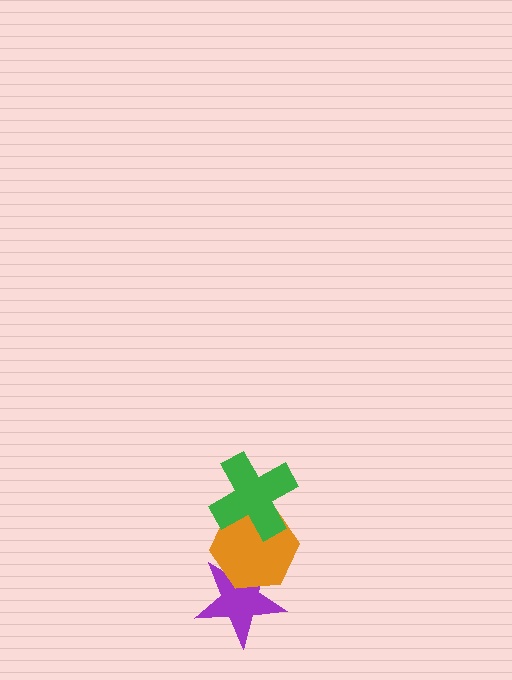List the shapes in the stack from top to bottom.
From top to bottom: the green cross, the orange hexagon, the purple star.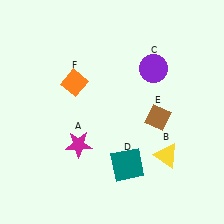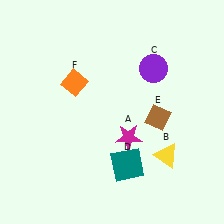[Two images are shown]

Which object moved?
The magenta star (A) moved right.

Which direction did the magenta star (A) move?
The magenta star (A) moved right.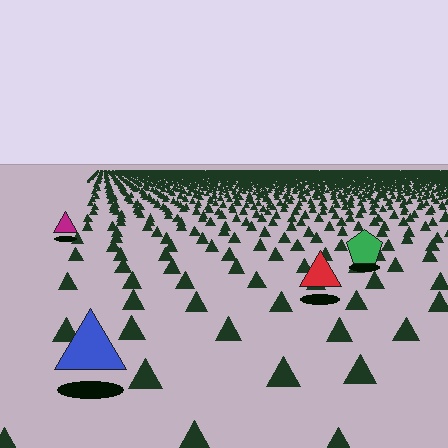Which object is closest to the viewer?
The blue triangle is closest. The texture marks near it are larger and more spread out.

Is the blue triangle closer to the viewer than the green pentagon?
Yes. The blue triangle is closer — you can tell from the texture gradient: the ground texture is coarser near it.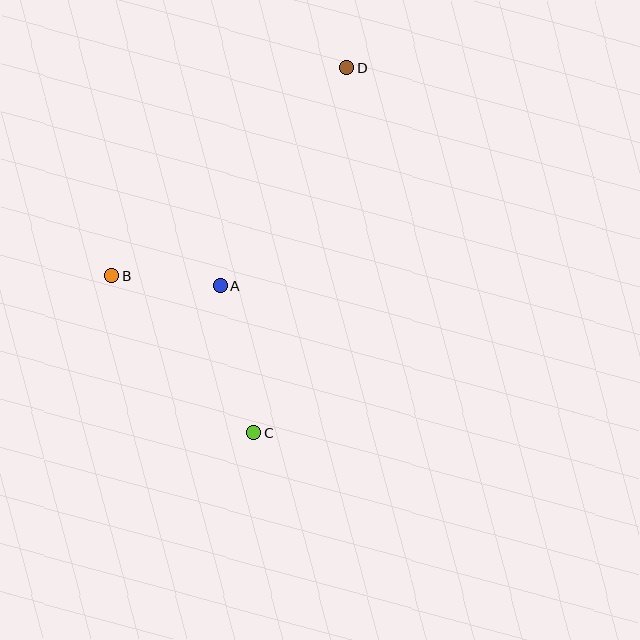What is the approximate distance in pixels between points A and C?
The distance between A and C is approximately 151 pixels.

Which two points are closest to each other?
Points A and B are closest to each other.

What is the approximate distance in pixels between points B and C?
The distance between B and C is approximately 212 pixels.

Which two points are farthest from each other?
Points C and D are farthest from each other.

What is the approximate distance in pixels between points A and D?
The distance between A and D is approximately 252 pixels.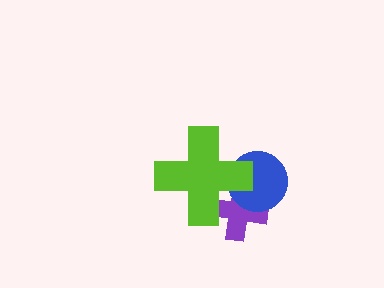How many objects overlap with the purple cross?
2 objects overlap with the purple cross.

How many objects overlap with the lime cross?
2 objects overlap with the lime cross.